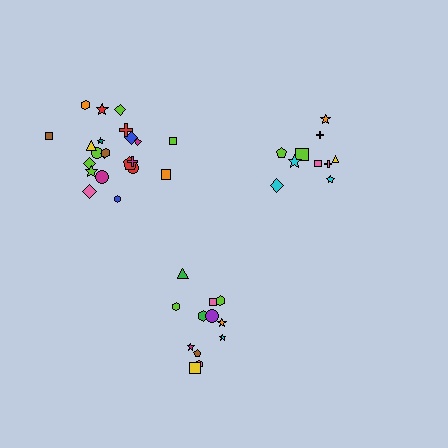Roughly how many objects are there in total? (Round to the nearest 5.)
Roughly 45 objects in total.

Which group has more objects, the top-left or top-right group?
The top-left group.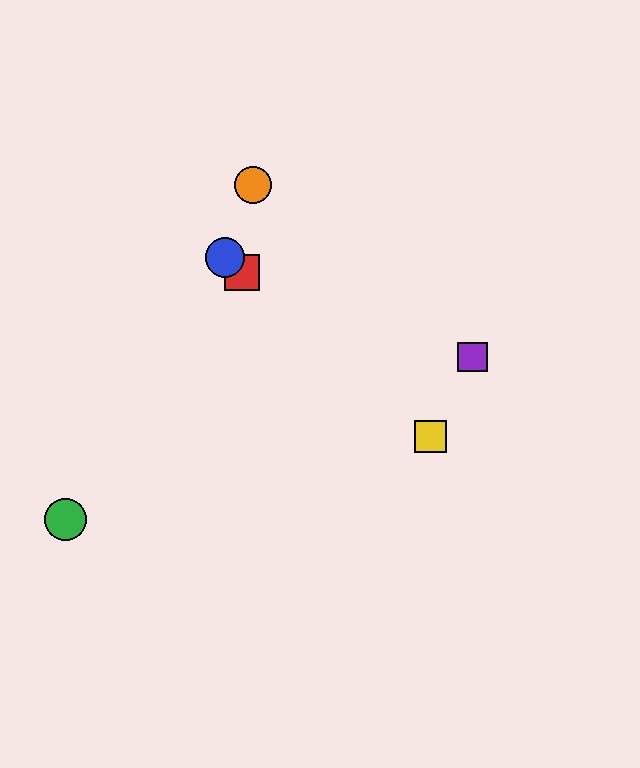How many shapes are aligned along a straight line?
3 shapes (the red square, the blue circle, the yellow square) are aligned along a straight line.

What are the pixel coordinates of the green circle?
The green circle is at (65, 519).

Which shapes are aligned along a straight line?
The red square, the blue circle, the yellow square are aligned along a straight line.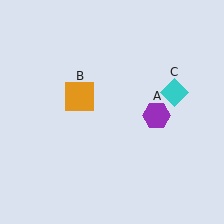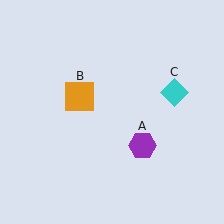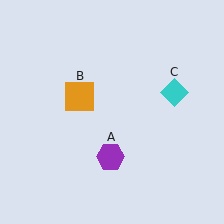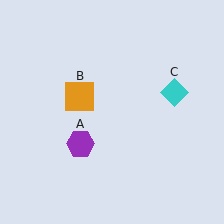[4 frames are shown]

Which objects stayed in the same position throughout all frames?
Orange square (object B) and cyan diamond (object C) remained stationary.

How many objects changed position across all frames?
1 object changed position: purple hexagon (object A).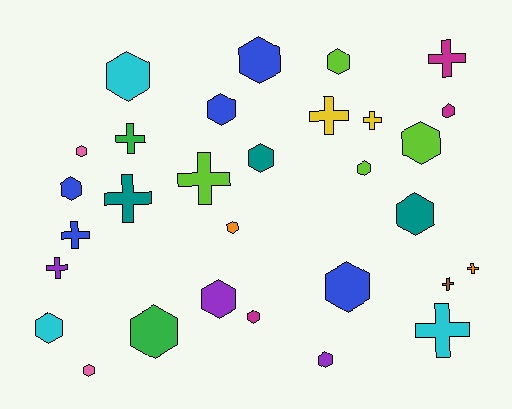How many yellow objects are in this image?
There are 2 yellow objects.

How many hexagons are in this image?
There are 19 hexagons.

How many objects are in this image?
There are 30 objects.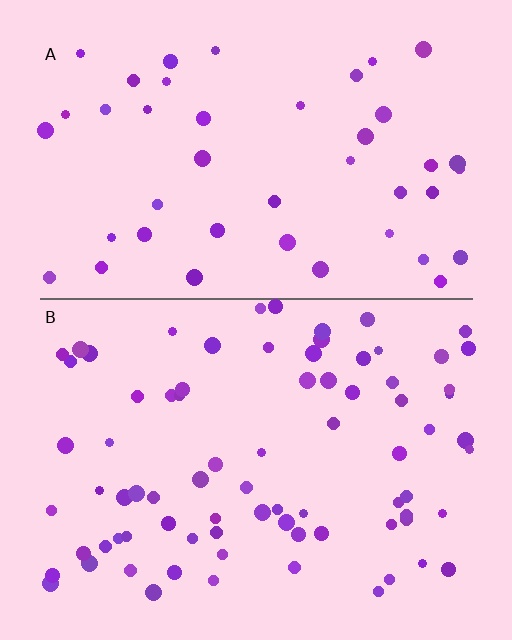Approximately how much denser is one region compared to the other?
Approximately 1.8× — region B over region A.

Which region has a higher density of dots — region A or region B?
B (the bottom).